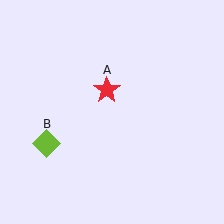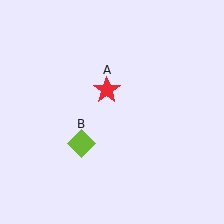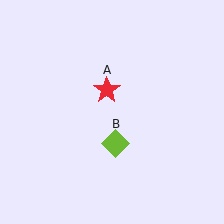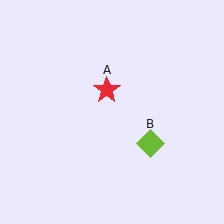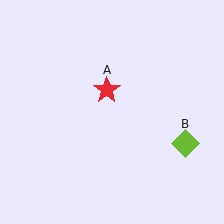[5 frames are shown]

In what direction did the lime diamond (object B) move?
The lime diamond (object B) moved right.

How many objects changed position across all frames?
1 object changed position: lime diamond (object B).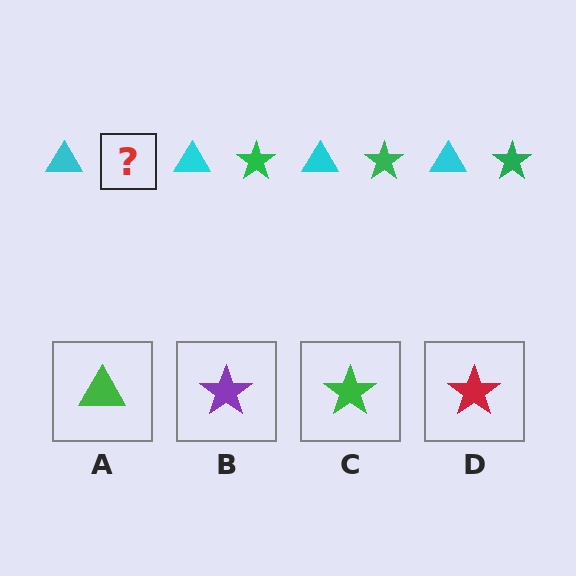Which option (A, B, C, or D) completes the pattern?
C.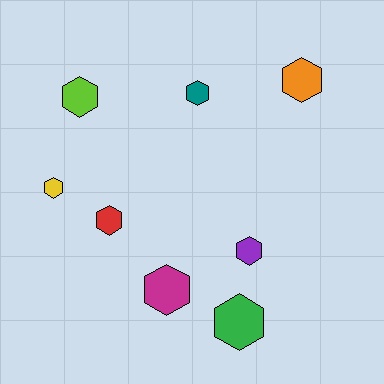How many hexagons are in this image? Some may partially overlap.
There are 8 hexagons.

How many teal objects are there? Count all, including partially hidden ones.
There is 1 teal object.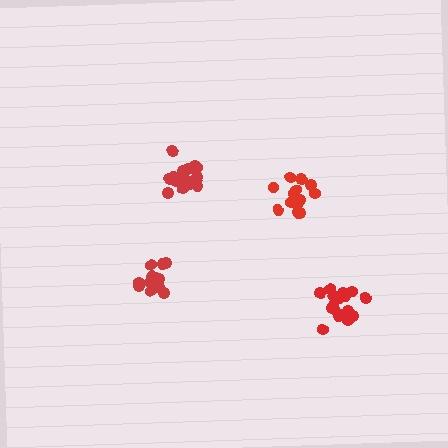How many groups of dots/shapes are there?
There are 4 groups.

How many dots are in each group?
Group 1: 18 dots, Group 2: 17 dots, Group 3: 13 dots, Group 4: 16 dots (64 total).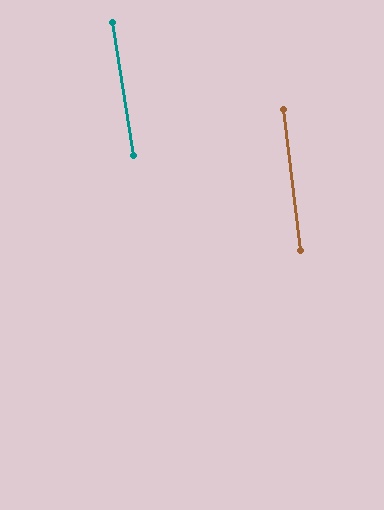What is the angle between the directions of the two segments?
Approximately 2 degrees.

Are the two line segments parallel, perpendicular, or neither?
Parallel — their directions differ by only 1.7°.